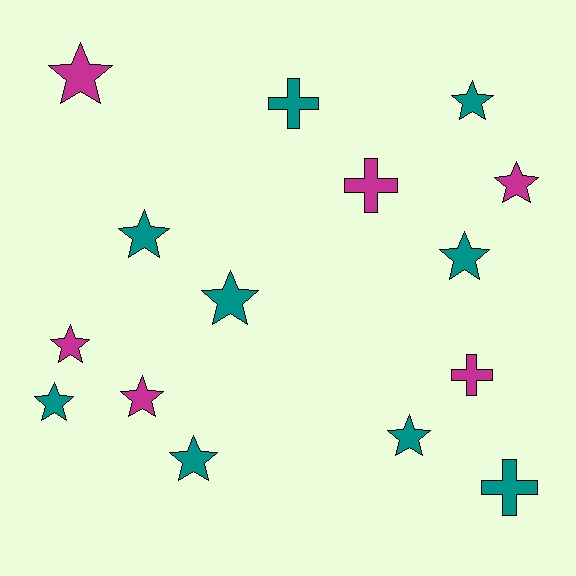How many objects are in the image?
There are 15 objects.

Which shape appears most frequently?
Star, with 11 objects.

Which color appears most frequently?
Teal, with 9 objects.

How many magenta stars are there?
There are 4 magenta stars.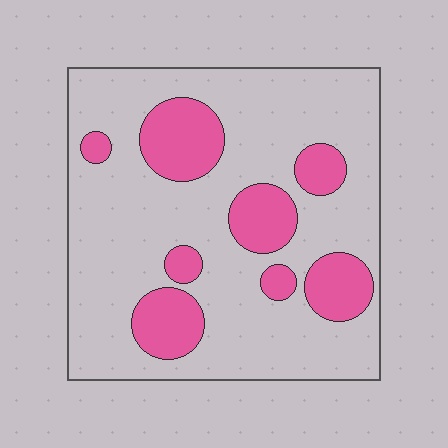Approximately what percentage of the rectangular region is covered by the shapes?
Approximately 25%.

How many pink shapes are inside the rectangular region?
8.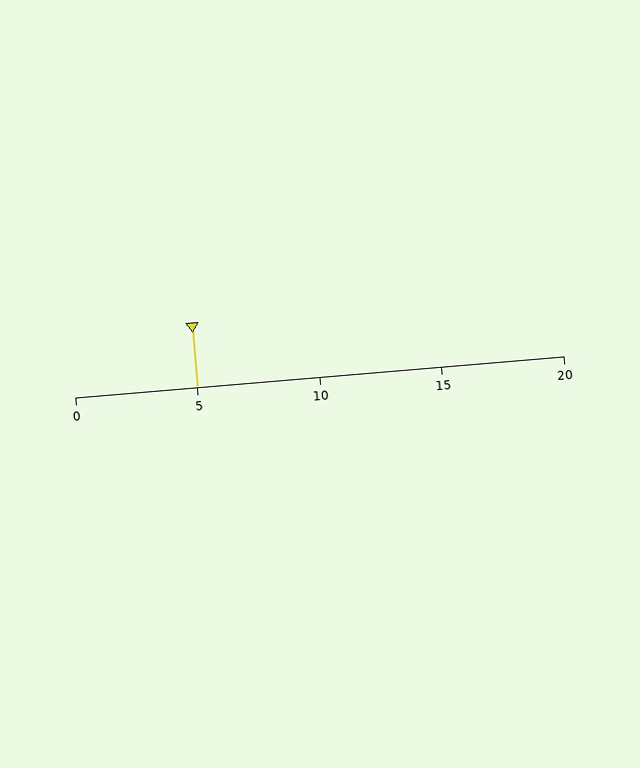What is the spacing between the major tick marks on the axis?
The major ticks are spaced 5 apart.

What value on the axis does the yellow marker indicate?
The marker indicates approximately 5.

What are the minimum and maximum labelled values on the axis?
The axis runs from 0 to 20.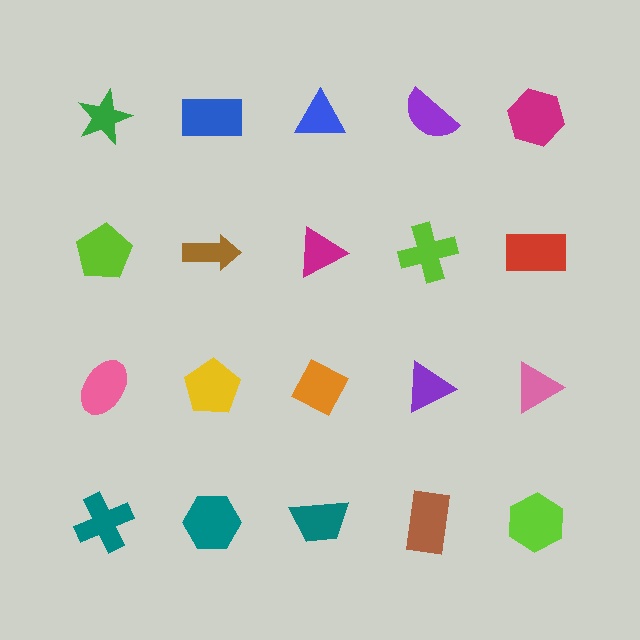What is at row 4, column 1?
A teal cross.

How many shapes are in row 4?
5 shapes.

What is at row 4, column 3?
A teal trapezoid.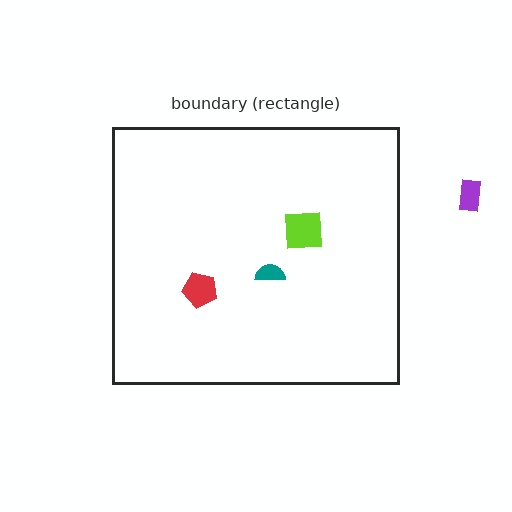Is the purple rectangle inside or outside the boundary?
Outside.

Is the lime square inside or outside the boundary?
Inside.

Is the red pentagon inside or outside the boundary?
Inside.